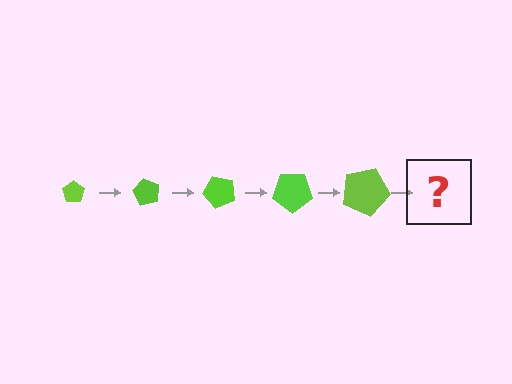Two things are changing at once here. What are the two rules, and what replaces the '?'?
The two rules are that the pentagon grows larger each step and it rotates 60 degrees each step. The '?' should be a pentagon, larger than the previous one and rotated 300 degrees from the start.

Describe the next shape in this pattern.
It should be a pentagon, larger than the previous one and rotated 300 degrees from the start.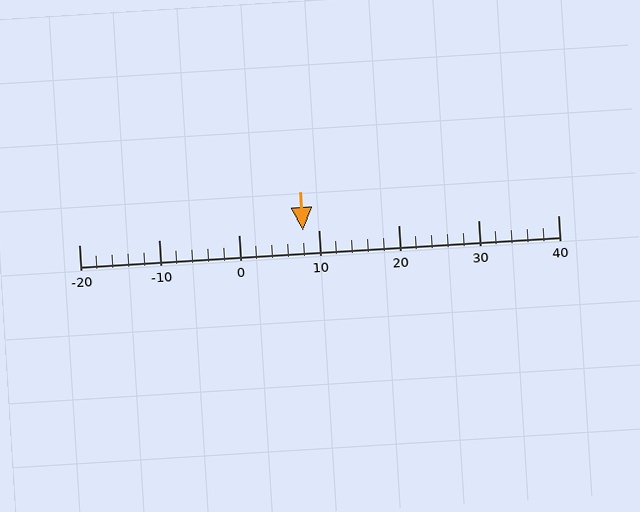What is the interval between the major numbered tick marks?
The major tick marks are spaced 10 units apart.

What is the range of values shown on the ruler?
The ruler shows values from -20 to 40.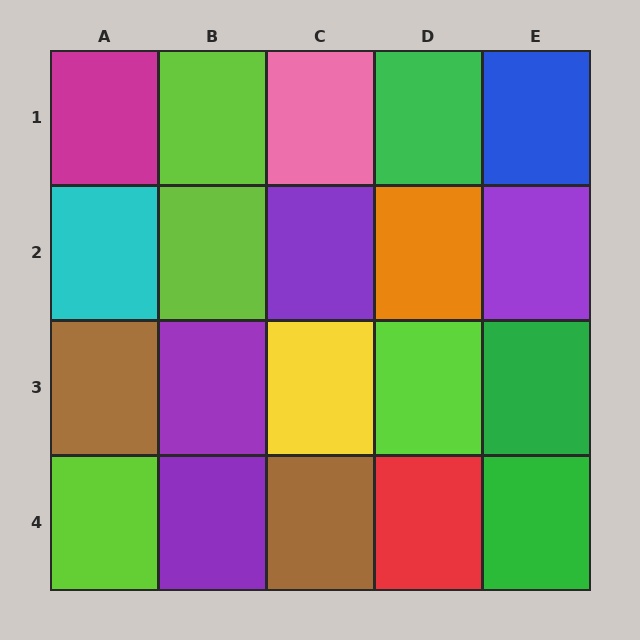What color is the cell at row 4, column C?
Brown.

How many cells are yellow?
1 cell is yellow.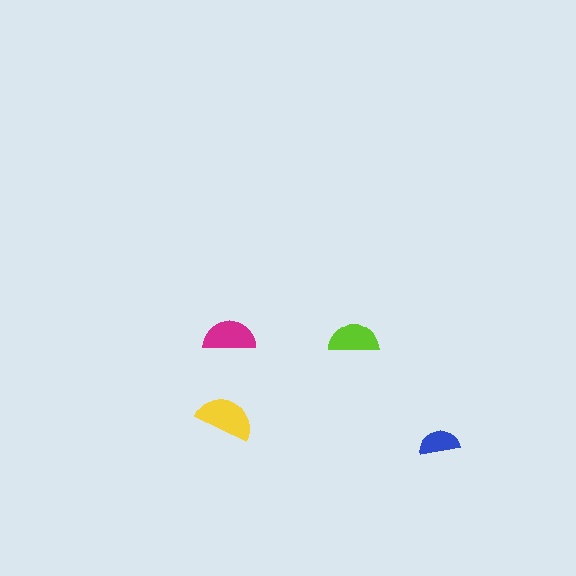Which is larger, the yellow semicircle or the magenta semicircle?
The yellow one.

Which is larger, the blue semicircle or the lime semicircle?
The lime one.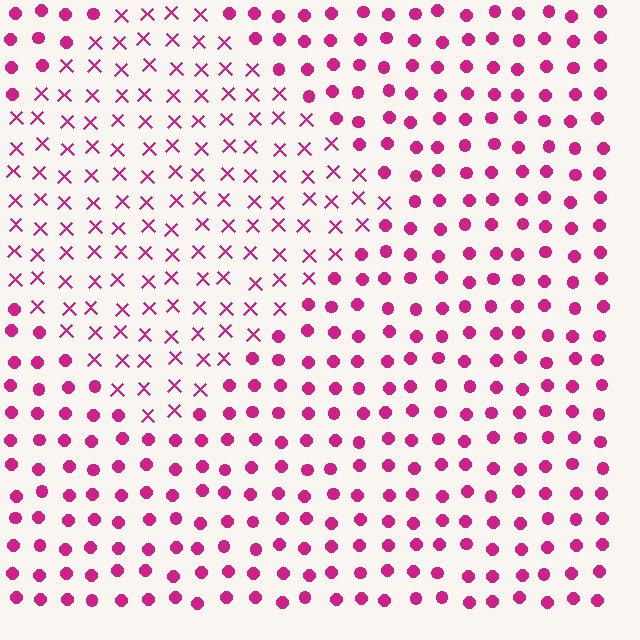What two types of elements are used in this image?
The image uses X marks inside the diamond region and circles outside it.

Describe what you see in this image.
The image is filled with small magenta elements arranged in a uniform grid. A diamond-shaped region contains X marks, while the surrounding area contains circles. The boundary is defined purely by the change in element shape.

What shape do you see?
I see a diamond.